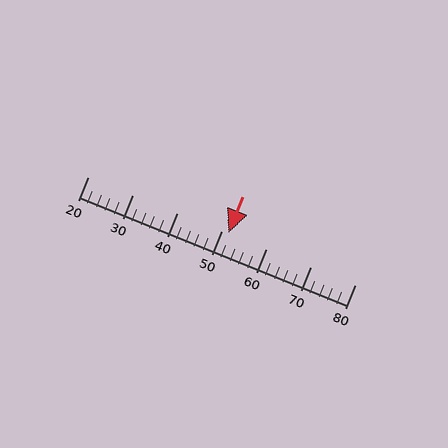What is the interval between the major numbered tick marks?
The major tick marks are spaced 10 units apart.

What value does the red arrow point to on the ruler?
The red arrow points to approximately 52.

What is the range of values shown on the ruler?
The ruler shows values from 20 to 80.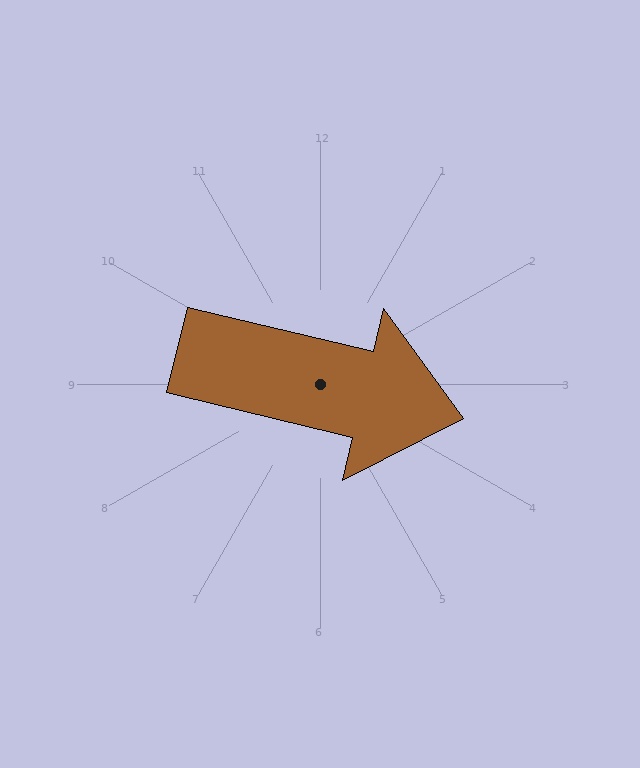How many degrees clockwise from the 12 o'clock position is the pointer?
Approximately 103 degrees.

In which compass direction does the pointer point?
East.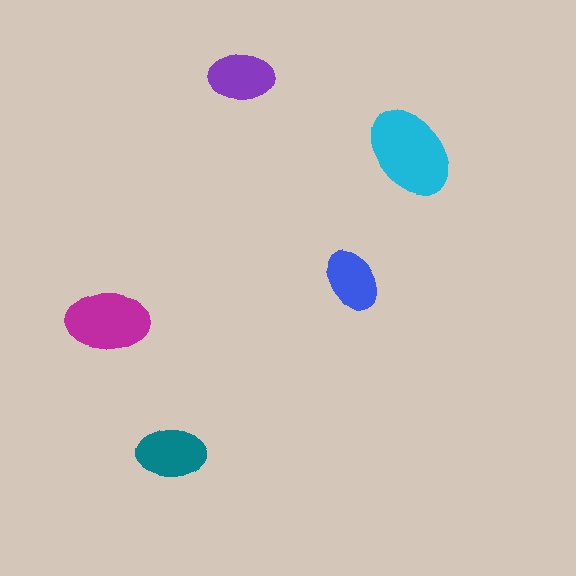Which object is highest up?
The purple ellipse is topmost.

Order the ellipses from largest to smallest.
the cyan one, the magenta one, the teal one, the purple one, the blue one.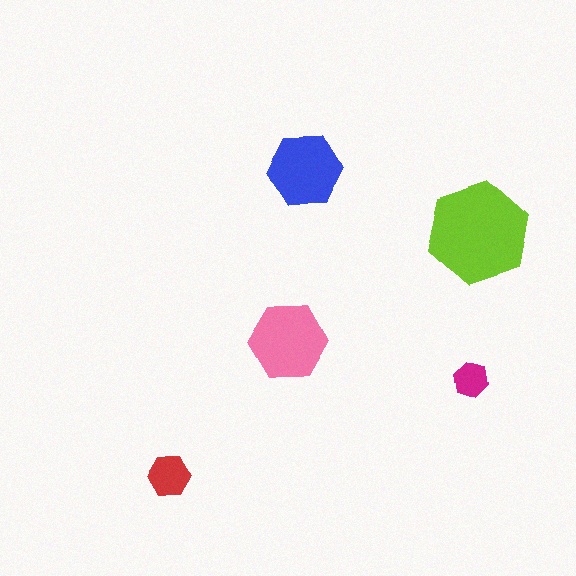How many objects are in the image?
There are 5 objects in the image.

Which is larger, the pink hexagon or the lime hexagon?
The lime one.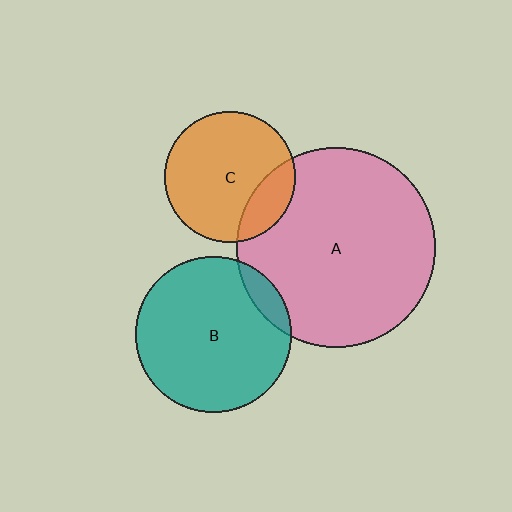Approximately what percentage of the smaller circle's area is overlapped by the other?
Approximately 20%.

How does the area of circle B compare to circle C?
Approximately 1.4 times.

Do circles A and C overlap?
Yes.